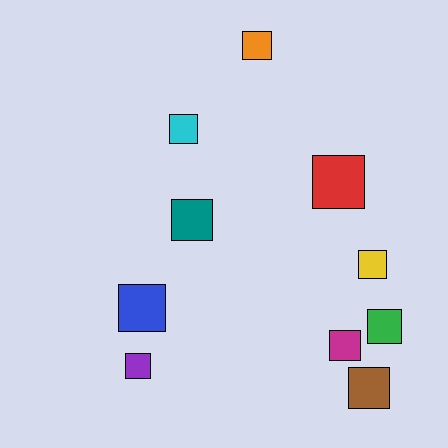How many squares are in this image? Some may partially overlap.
There are 10 squares.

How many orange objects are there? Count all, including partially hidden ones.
There is 1 orange object.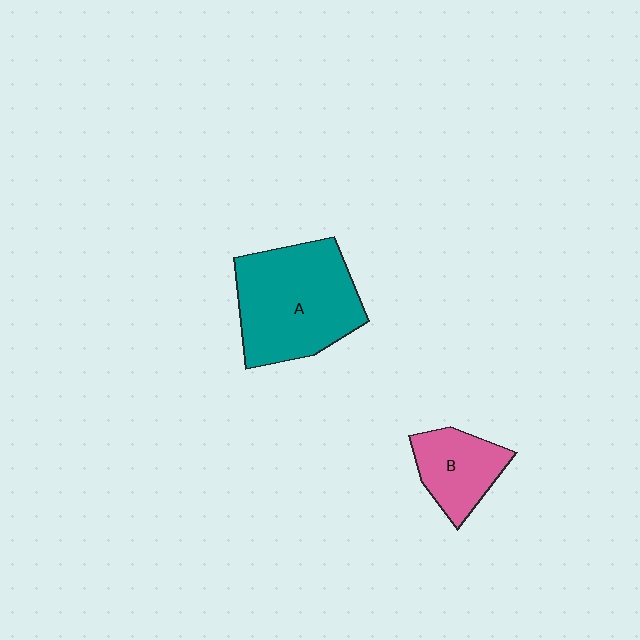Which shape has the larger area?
Shape A (teal).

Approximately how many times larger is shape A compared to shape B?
Approximately 2.1 times.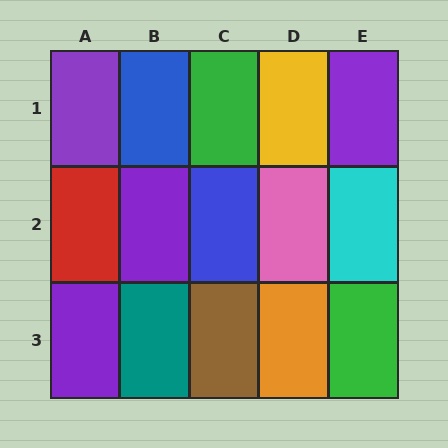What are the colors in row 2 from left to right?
Red, purple, blue, pink, cyan.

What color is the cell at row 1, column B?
Blue.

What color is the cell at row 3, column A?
Purple.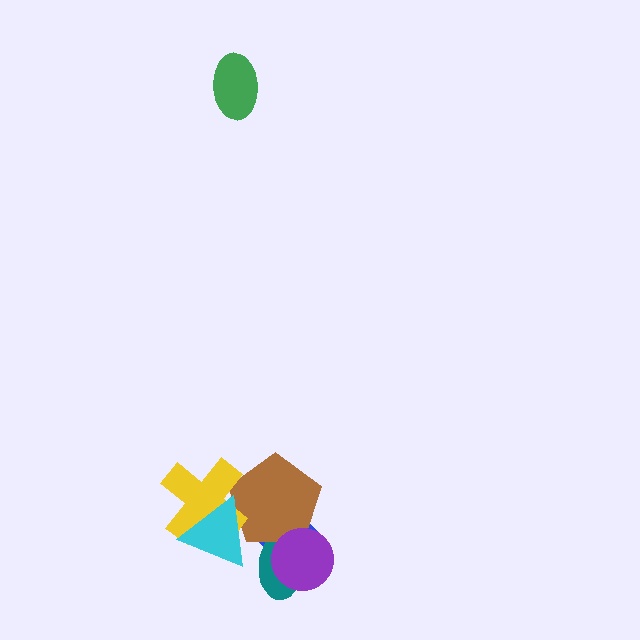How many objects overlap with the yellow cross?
2 objects overlap with the yellow cross.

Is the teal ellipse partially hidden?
Yes, it is partially covered by another shape.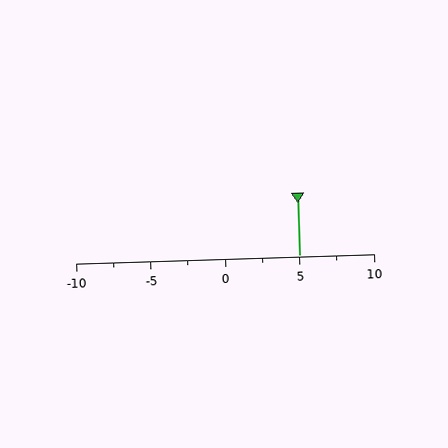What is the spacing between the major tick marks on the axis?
The major ticks are spaced 5 apart.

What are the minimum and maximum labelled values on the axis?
The axis runs from -10 to 10.